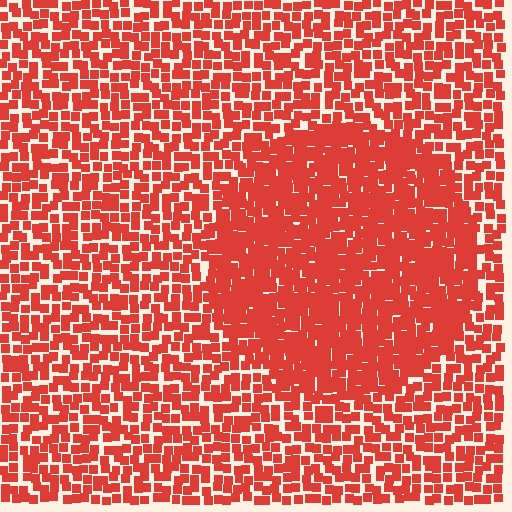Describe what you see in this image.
The image contains small red elements arranged at two different densities. A circle-shaped region is visible where the elements are more densely packed than the surrounding area.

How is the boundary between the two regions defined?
The boundary is defined by a change in element density (approximately 1.7x ratio). All elements are the same color, size, and shape.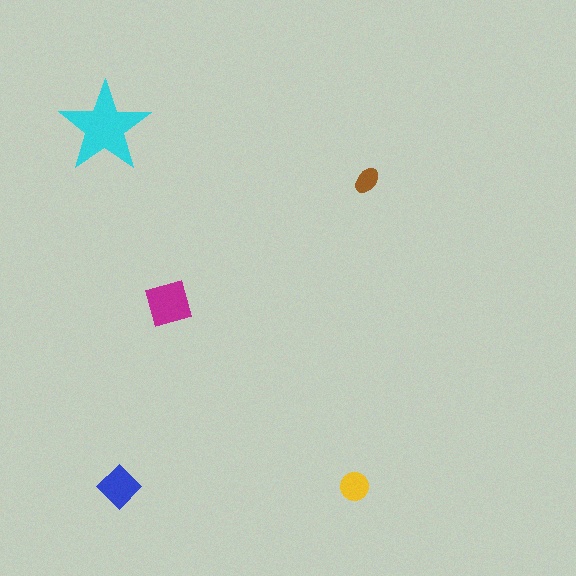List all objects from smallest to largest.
The brown ellipse, the yellow circle, the blue diamond, the magenta square, the cyan star.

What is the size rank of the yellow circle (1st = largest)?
4th.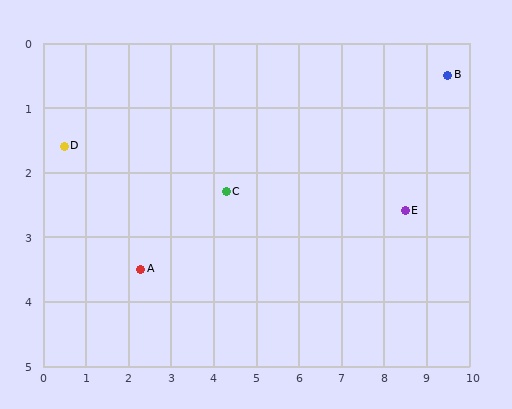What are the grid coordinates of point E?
Point E is at approximately (8.5, 2.6).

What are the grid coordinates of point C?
Point C is at approximately (4.3, 2.3).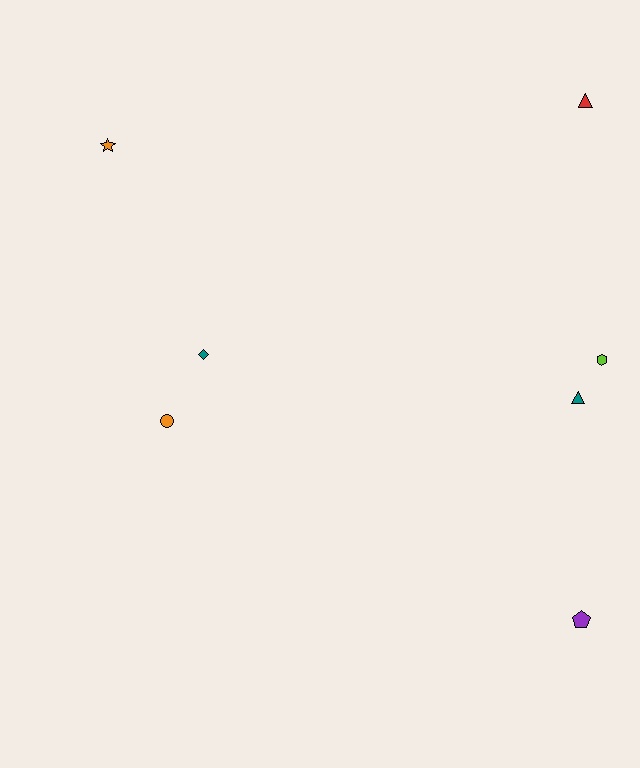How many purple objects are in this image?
There is 1 purple object.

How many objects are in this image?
There are 7 objects.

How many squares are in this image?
There are no squares.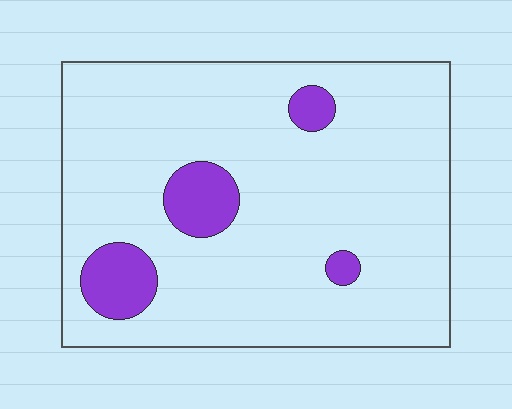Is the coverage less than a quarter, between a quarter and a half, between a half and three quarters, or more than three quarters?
Less than a quarter.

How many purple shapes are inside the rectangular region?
4.